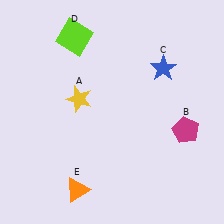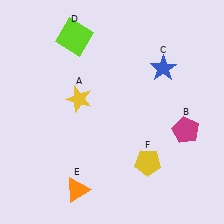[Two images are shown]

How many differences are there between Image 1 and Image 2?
There is 1 difference between the two images.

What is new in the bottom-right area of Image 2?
A yellow pentagon (F) was added in the bottom-right area of Image 2.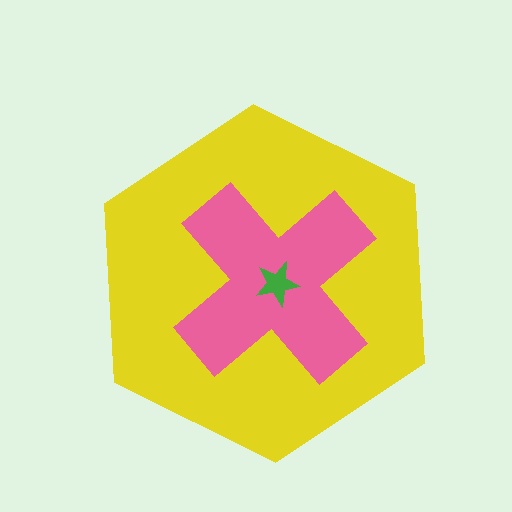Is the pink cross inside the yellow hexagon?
Yes.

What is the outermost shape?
The yellow hexagon.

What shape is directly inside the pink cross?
The green star.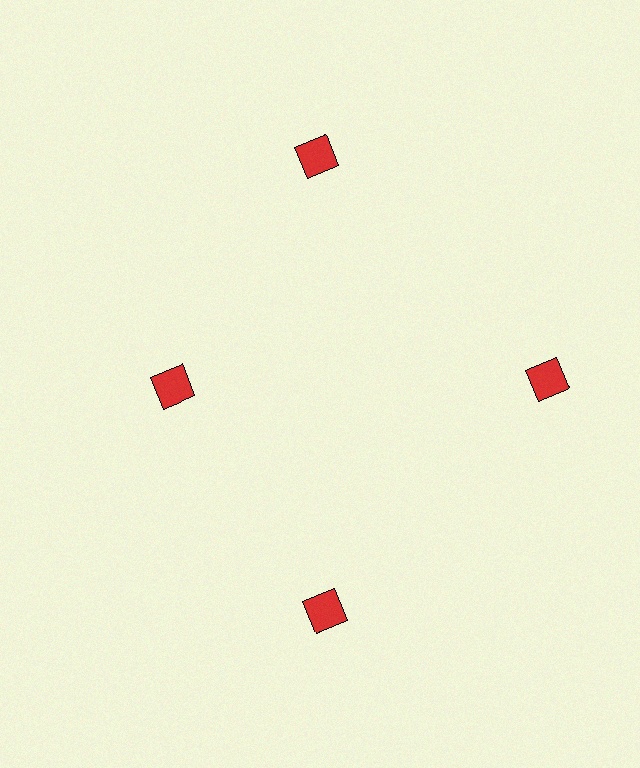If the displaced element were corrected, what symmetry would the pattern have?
It would have 4-fold rotational symmetry — the pattern would map onto itself every 90 degrees.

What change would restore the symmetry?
The symmetry would be restored by moving it outward, back onto the ring so that all 4 diamonds sit at equal angles and equal distance from the center.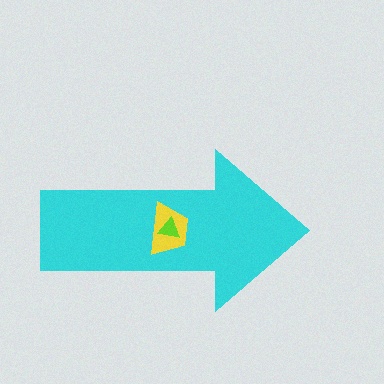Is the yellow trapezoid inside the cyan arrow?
Yes.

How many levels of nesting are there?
3.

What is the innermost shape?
The lime triangle.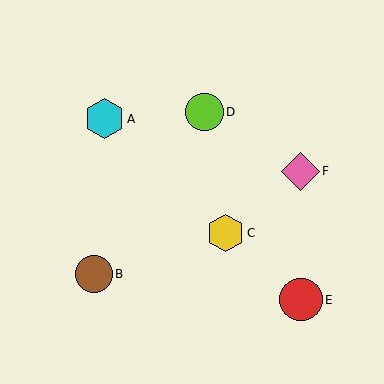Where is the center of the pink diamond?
The center of the pink diamond is at (300, 171).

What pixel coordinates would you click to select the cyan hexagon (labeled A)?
Click at (104, 119) to select the cyan hexagon A.